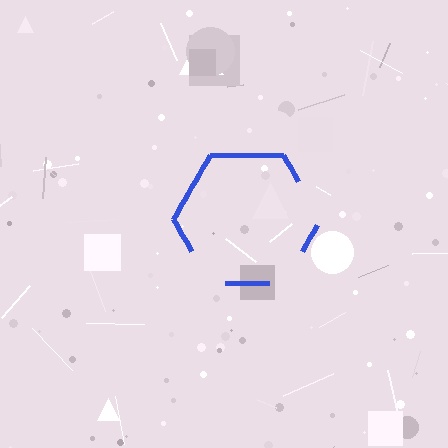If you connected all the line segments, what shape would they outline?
They would outline a hexagon.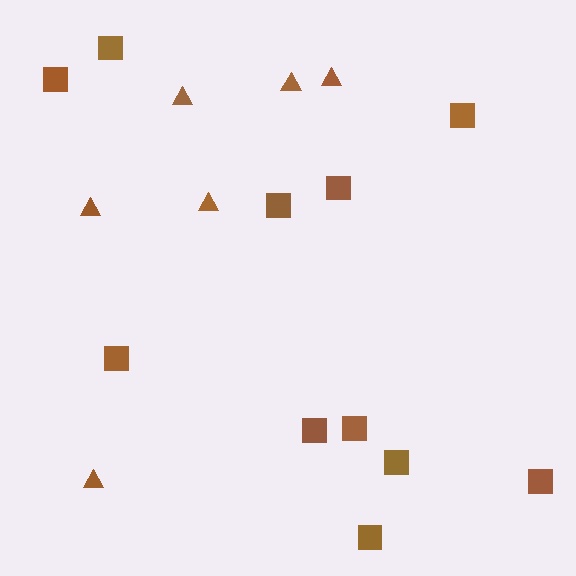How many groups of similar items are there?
There are 2 groups: one group of squares (11) and one group of triangles (6).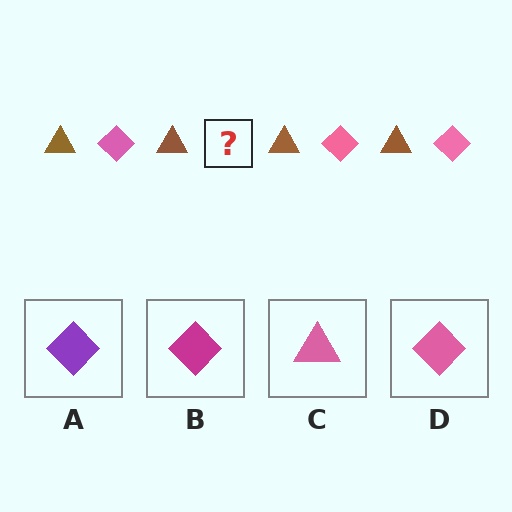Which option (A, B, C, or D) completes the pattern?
D.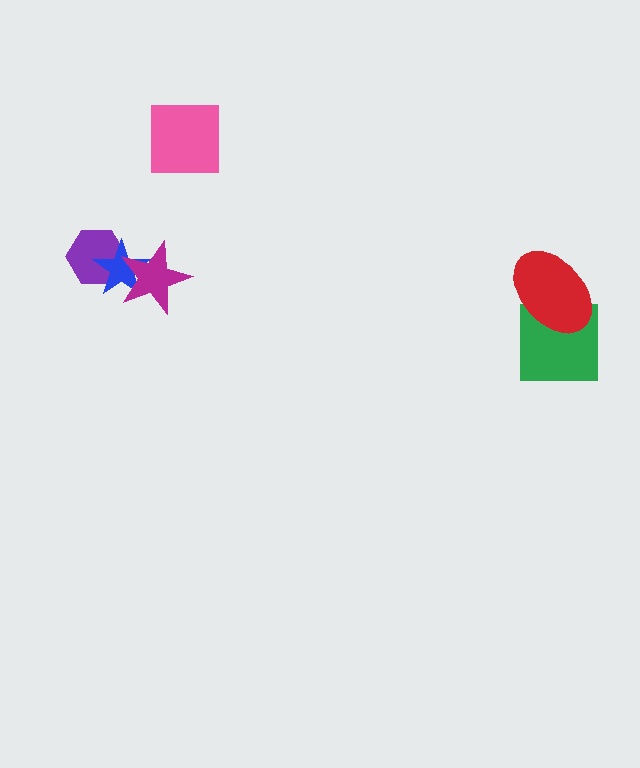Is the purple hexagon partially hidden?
Yes, it is partially covered by another shape.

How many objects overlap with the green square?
1 object overlaps with the green square.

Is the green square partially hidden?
Yes, it is partially covered by another shape.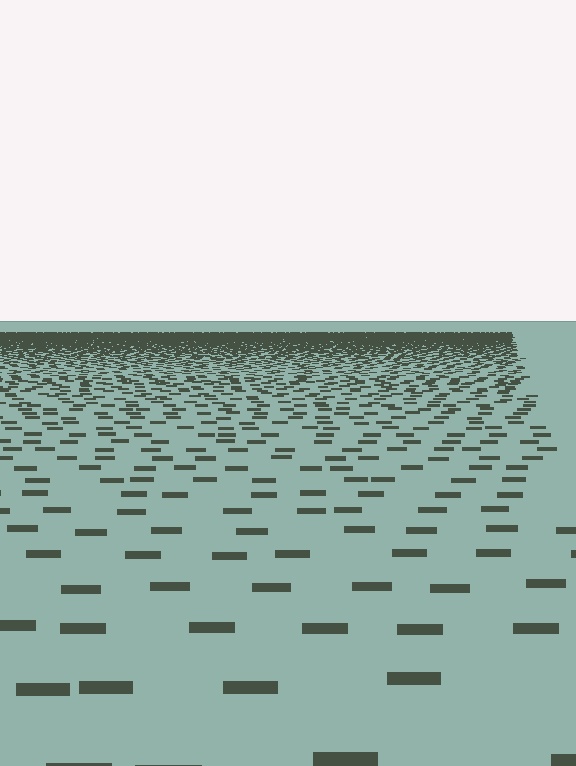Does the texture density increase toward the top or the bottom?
Density increases toward the top.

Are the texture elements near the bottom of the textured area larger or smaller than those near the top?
Larger. Near the bottom, elements are closer to the viewer and appear at a bigger on-screen size.